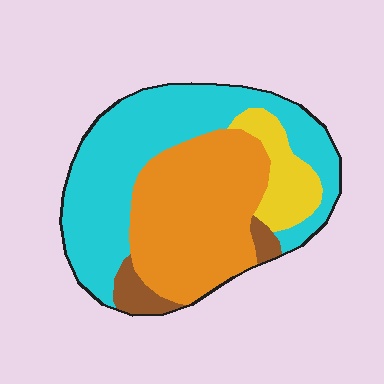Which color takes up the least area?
Brown, at roughly 5%.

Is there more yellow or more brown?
Yellow.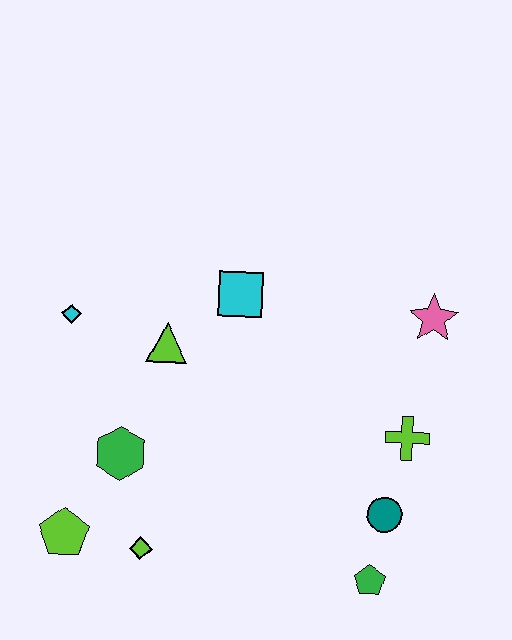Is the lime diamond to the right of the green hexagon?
Yes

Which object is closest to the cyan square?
The lime triangle is closest to the cyan square.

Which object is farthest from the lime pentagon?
The pink star is farthest from the lime pentagon.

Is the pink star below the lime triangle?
No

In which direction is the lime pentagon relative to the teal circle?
The lime pentagon is to the left of the teal circle.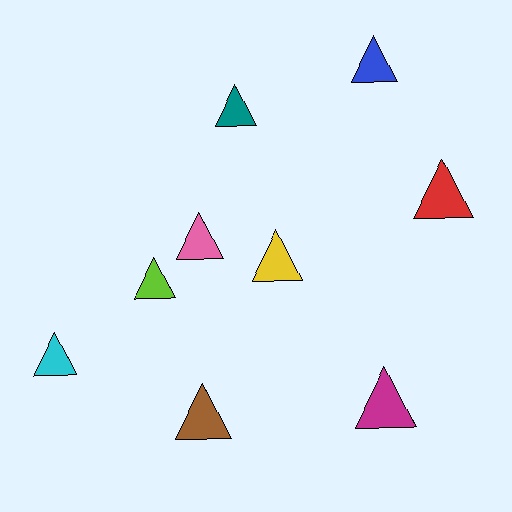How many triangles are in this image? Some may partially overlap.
There are 9 triangles.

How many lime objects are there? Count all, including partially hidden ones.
There is 1 lime object.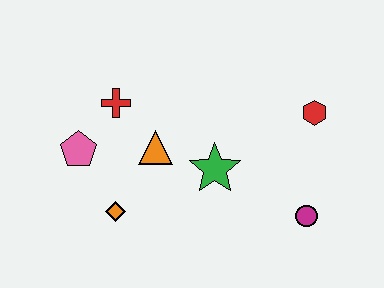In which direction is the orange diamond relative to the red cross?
The orange diamond is below the red cross.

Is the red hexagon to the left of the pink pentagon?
No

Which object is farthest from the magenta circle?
The pink pentagon is farthest from the magenta circle.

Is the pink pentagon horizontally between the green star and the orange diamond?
No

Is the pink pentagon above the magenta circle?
Yes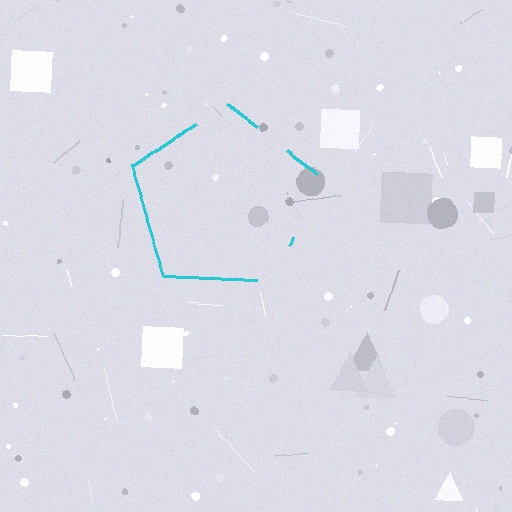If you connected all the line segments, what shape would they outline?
They would outline a pentagon.